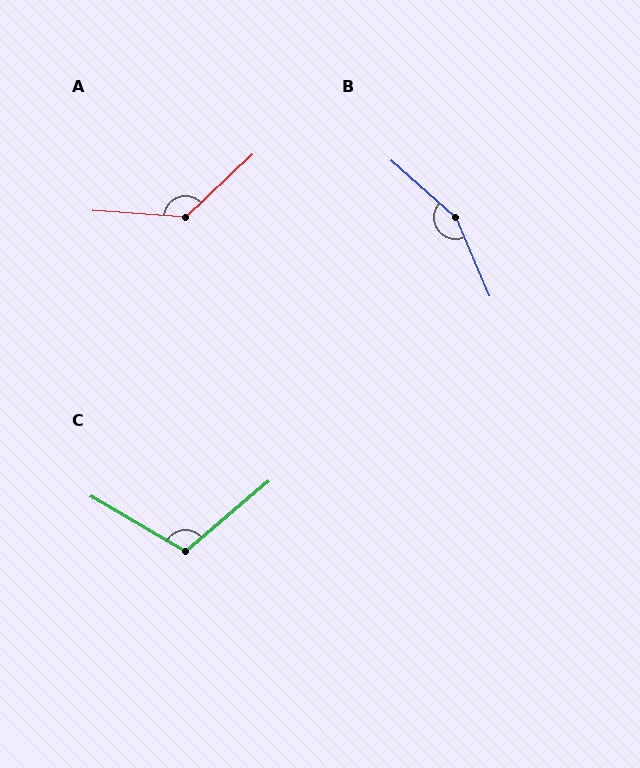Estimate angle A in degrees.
Approximately 133 degrees.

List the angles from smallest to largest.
C (109°), A (133°), B (155°).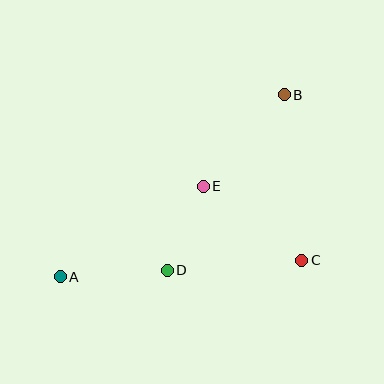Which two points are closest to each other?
Points D and E are closest to each other.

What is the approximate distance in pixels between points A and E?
The distance between A and E is approximately 169 pixels.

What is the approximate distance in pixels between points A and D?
The distance between A and D is approximately 107 pixels.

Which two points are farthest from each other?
Points A and B are farthest from each other.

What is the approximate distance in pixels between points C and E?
The distance between C and E is approximately 123 pixels.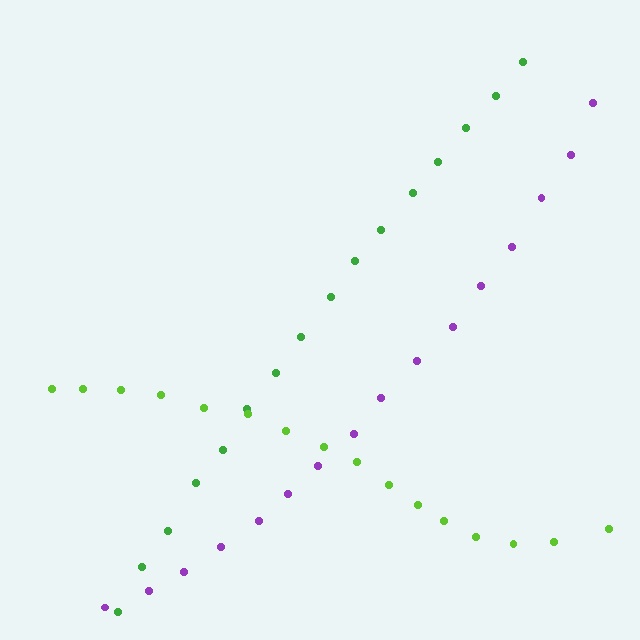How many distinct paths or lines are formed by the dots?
There are 3 distinct paths.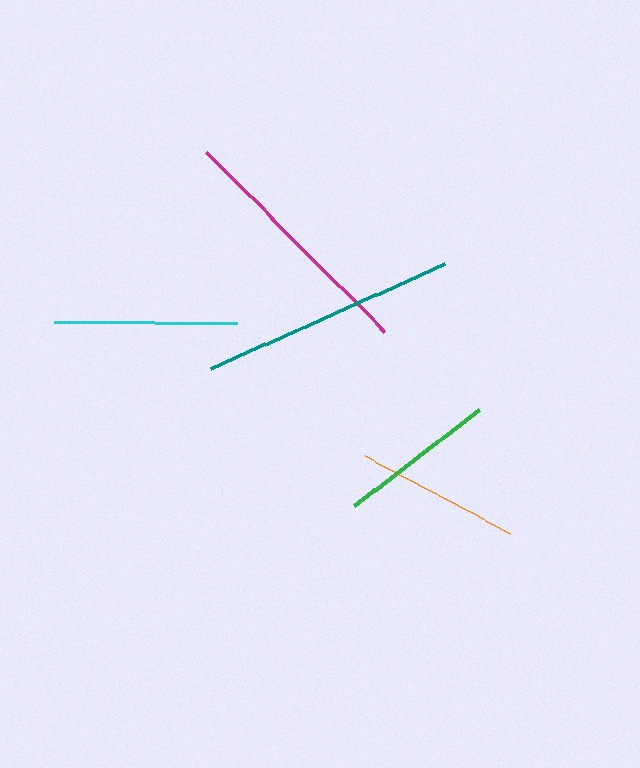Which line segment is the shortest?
The green line is the shortest at approximately 157 pixels.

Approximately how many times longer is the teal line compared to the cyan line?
The teal line is approximately 1.4 times the length of the cyan line.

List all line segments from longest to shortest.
From longest to shortest: teal, magenta, cyan, orange, green.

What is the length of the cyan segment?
The cyan segment is approximately 182 pixels long.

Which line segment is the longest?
The teal line is the longest at approximately 256 pixels.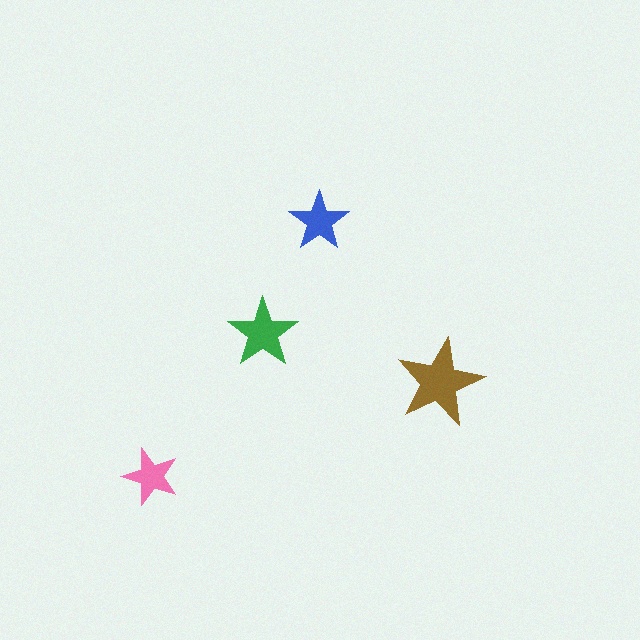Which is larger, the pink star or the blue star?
The blue one.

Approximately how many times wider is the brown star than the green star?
About 1.5 times wider.